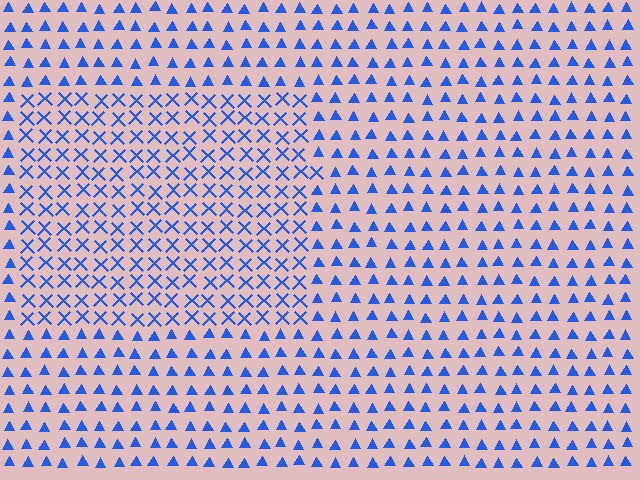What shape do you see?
I see a rectangle.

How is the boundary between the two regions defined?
The boundary is defined by a change in element shape: X marks inside vs. triangles outside. All elements share the same color and spacing.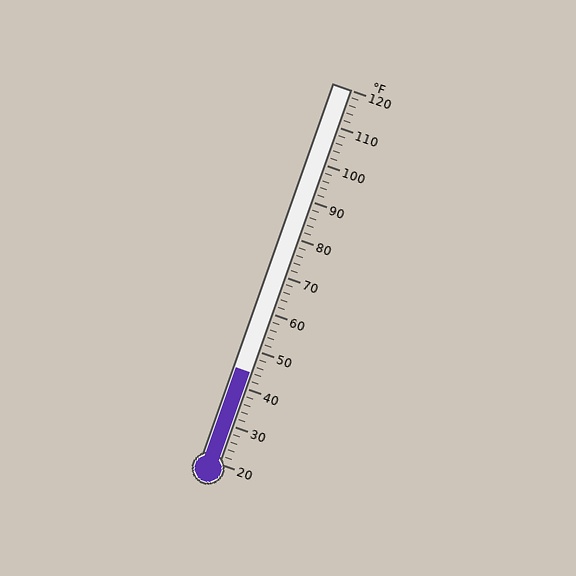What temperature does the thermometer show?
The thermometer shows approximately 44°F.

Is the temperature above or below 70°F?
The temperature is below 70°F.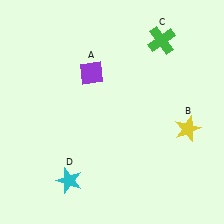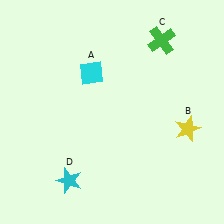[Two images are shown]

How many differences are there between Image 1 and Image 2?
There is 1 difference between the two images.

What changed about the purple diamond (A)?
In Image 1, A is purple. In Image 2, it changed to cyan.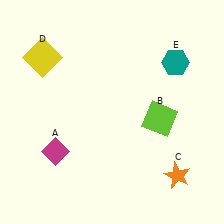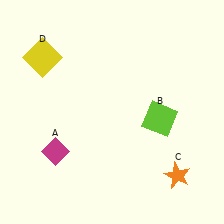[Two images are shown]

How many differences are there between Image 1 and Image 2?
There is 1 difference between the two images.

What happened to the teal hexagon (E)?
The teal hexagon (E) was removed in Image 2. It was in the top-right area of Image 1.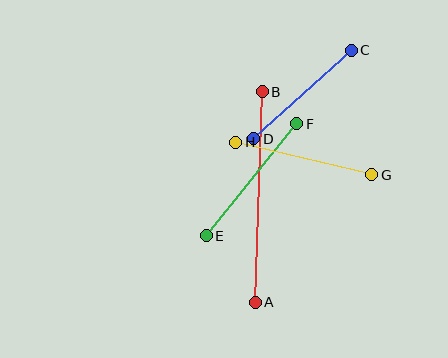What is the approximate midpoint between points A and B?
The midpoint is at approximately (259, 197) pixels.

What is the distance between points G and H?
The distance is approximately 139 pixels.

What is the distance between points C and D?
The distance is approximately 132 pixels.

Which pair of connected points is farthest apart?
Points A and B are farthest apart.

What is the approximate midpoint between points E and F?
The midpoint is at approximately (252, 180) pixels.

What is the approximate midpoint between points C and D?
The midpoint is at approximately (302, 94) pixels.